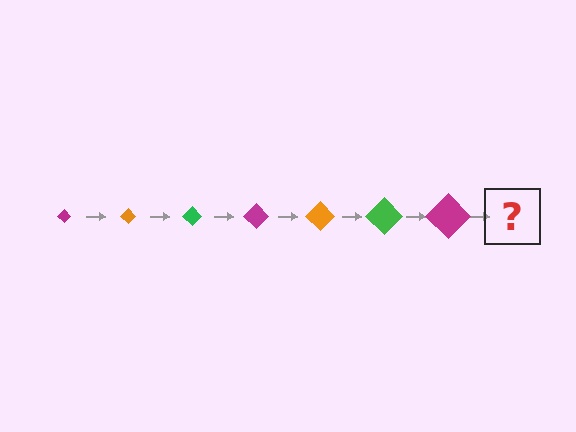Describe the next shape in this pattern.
It should be an orange diamond, larger than the previous one.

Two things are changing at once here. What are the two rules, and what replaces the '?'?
The two rules are that the diamond grows larger each step and the color cycles through magenta, orange, and green. The '?' should be an orange diamond, larger than the previous one.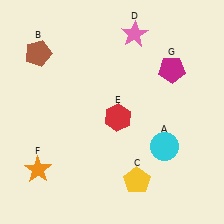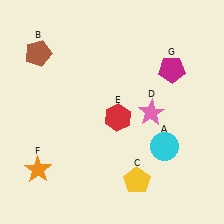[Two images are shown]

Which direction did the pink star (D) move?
The pink star (D) moved down.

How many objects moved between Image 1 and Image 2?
1 object moved between the two images.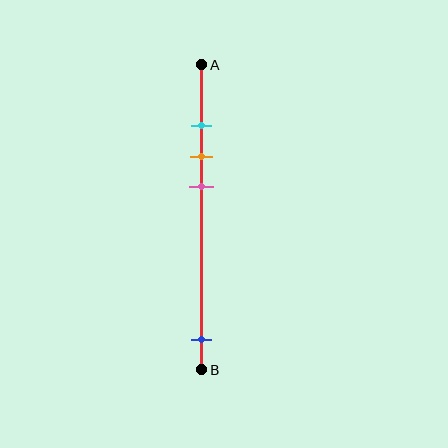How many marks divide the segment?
There are 4 marks dividing the segment.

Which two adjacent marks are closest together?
The cyan and orange marks are the closest adjacent pair.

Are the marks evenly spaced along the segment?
No, the marks are not evenly spaced.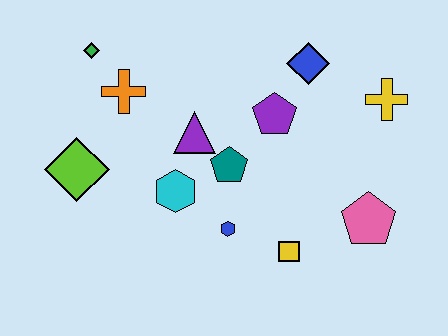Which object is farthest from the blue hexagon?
The green diamond is farthest from the blue hexagon.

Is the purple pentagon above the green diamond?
No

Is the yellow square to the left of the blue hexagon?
No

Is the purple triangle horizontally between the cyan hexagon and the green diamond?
No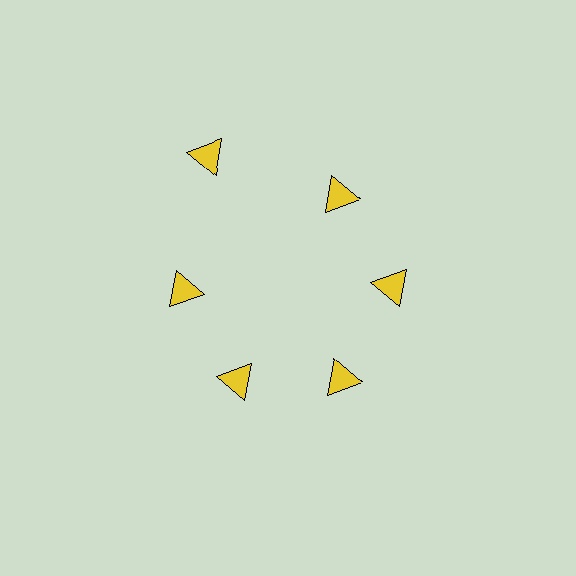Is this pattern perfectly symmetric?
No. The 6 yellow triangles are arranged in a ring, but one element near the 11 o'clock position is pushed outward from the center, breaking the 6-fold rotational symmetry.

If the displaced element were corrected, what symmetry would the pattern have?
It would have 6-fold rotational symmetry — the pattern would map onto itself every 60 degrees.